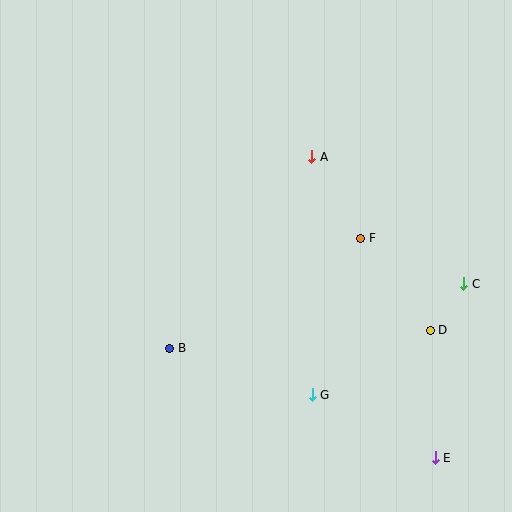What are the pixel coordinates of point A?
Point A is at (312, 157).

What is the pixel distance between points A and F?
The distance between A and F is 95 pixels.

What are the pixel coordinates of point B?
Point B is at (169, 348).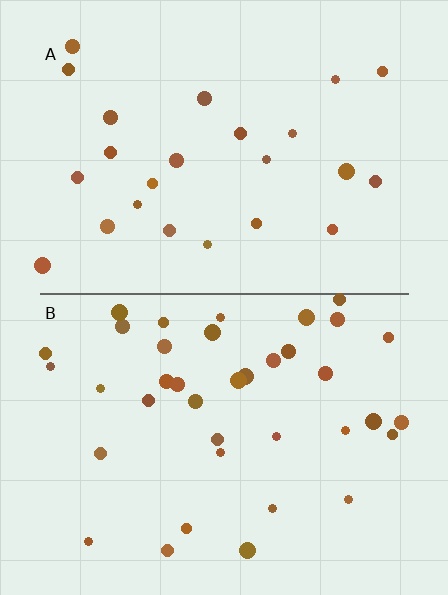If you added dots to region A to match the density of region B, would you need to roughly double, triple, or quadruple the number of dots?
Approximately double.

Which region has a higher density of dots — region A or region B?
B (the bottom).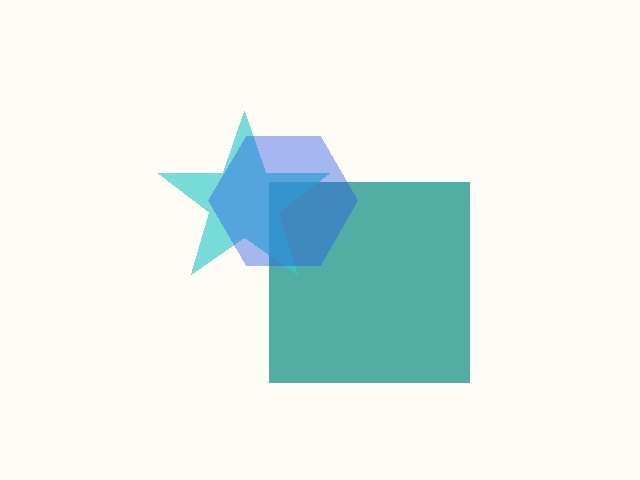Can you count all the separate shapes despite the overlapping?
Yes, there are 3 separate shapes.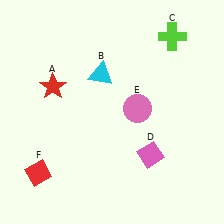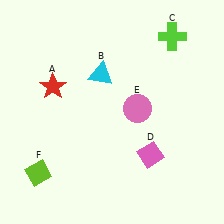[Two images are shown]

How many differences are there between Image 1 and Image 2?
There is 1 difference between the two images.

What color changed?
The diamond (F) changed from red in Image 1 to lime in Image 2.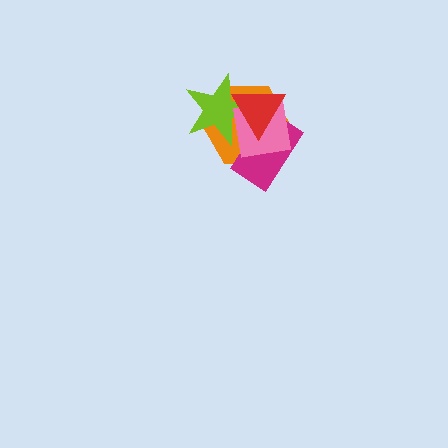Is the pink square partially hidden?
Yes, it is partially covered by another shape.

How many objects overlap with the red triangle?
4 objects overlap with the red triangle.